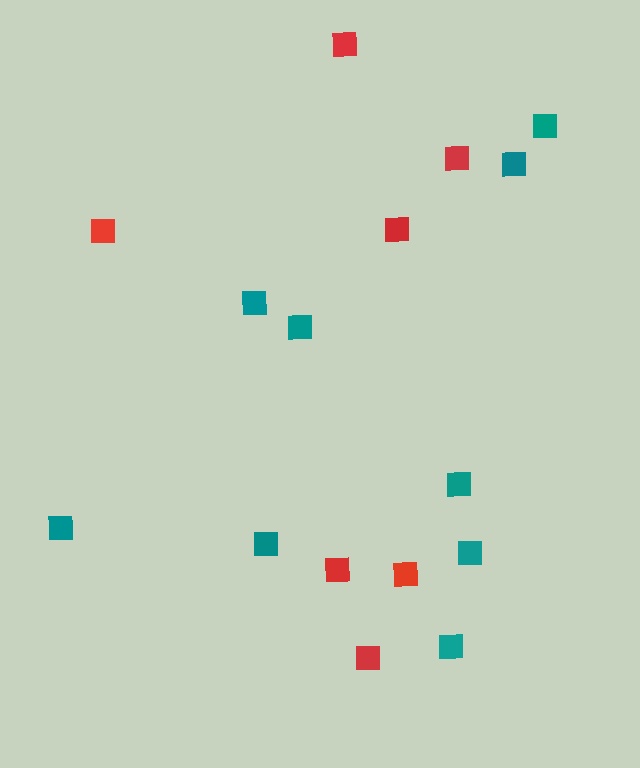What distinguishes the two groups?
There are 2 groups: one group of red squares (7) and one group of teal squares (9).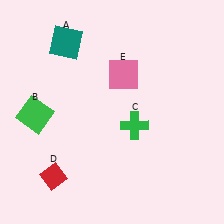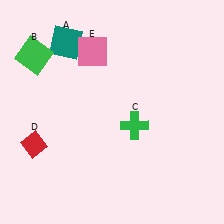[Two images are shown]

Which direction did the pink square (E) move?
The pink square (E) moved left.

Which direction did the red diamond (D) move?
The red diamond (D) moved up.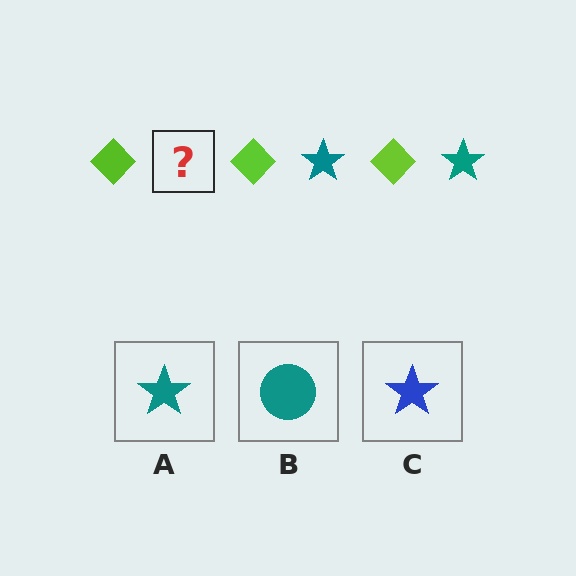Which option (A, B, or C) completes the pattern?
A.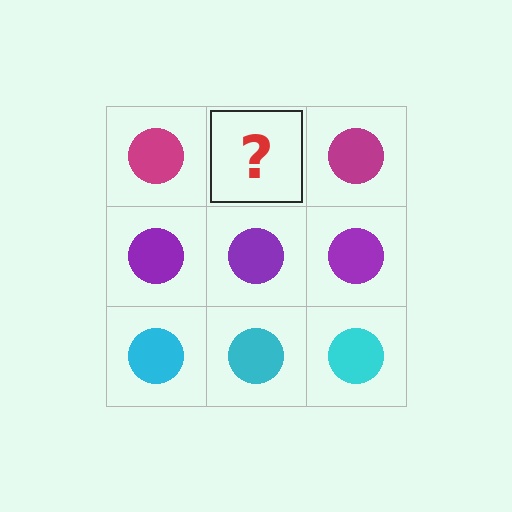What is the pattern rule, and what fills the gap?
The rule is that each row has a consistent color. The gap should be filled with a magenta circle.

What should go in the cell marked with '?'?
The missing cell should contain a magenta circle.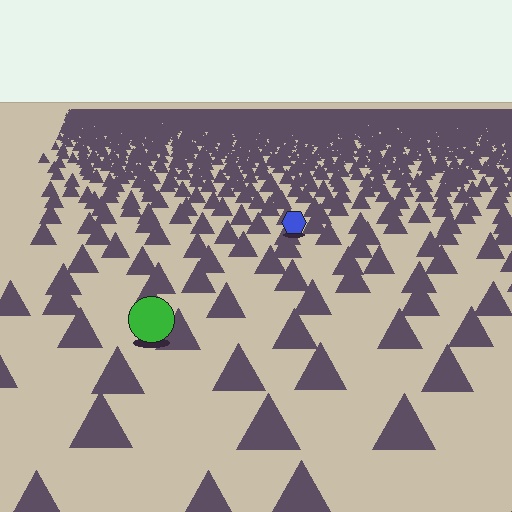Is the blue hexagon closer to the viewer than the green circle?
No. The green circle is closer — you can tell from the texture gradient: the ground texture is coarser near it.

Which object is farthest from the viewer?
The blue hexagon is farthest from the viewer. It appears smaller and the ground texture around it is denser.